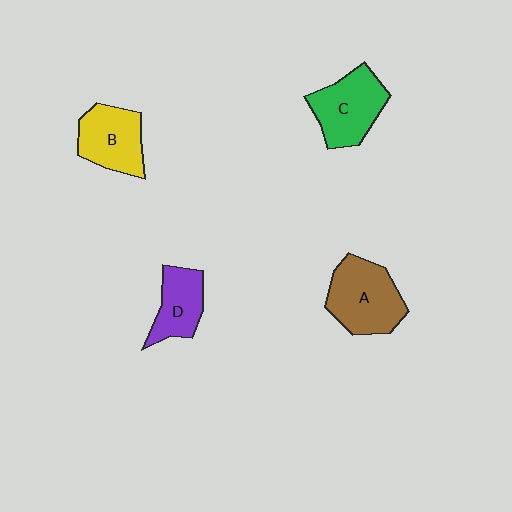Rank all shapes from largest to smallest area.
From largest to smallest: A (brown), C (green), B (yellow), D (purple).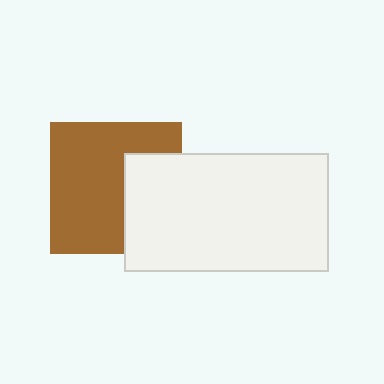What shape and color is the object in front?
The object in front is a white rectangle.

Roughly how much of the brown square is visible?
Most of it is visible (roughly 67%).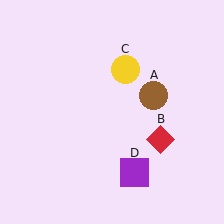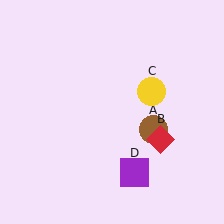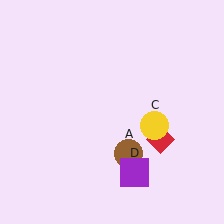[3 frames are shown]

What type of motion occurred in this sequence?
The brown circle (object A), yellow circle (object C) rotated clockwise around the center of the scene.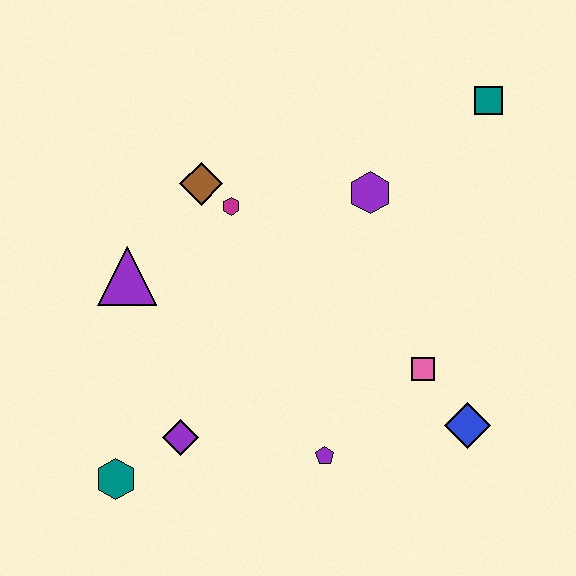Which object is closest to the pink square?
The blue diamond is closest to the pink square.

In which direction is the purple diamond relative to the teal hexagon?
The purple diamond is to the right of the teal hexagon.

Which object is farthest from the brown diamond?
The blue diamond is farthest from the brown diamond.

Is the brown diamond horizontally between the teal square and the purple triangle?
Yes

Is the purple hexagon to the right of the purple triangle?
Yes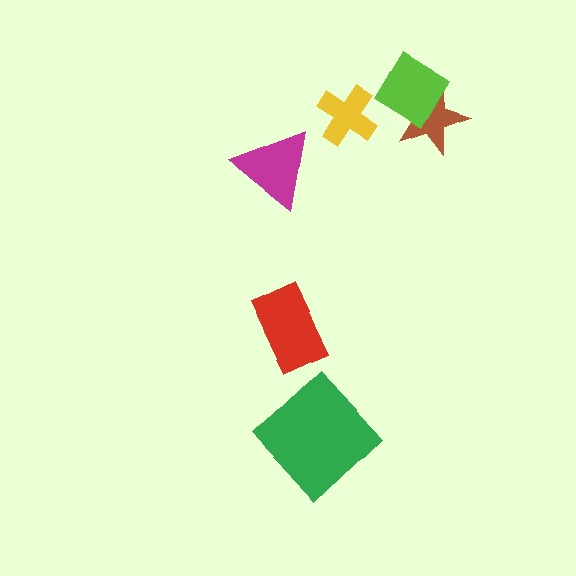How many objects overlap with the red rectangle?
0 objects overlap with the red rectangle.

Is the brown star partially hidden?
Yes, it is partially covered by another shape.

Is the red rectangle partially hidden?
No, no other shape covers it.